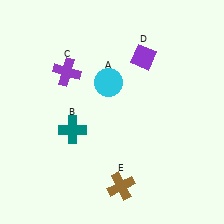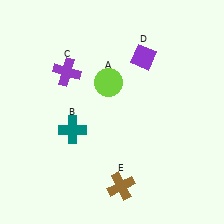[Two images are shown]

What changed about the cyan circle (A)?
In Image 1, A is cyan. In Image 2, it changed to lime.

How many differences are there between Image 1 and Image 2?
There is 1 difference between the two images.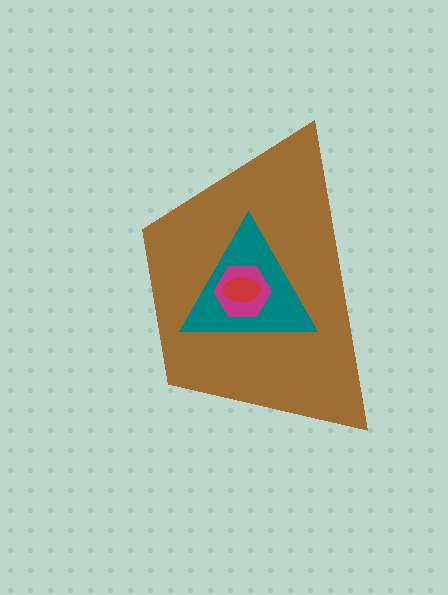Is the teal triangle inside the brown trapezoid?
Yes.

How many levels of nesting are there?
4.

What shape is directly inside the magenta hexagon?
The red ellipse.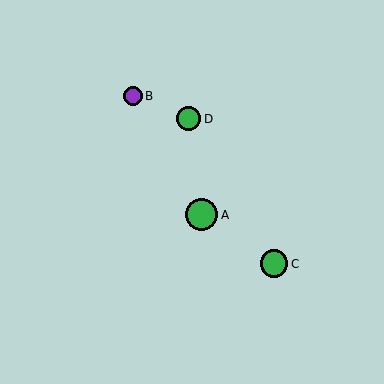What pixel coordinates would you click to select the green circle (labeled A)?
Click at (201, 215) to select the green circle A.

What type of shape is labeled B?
Shape B is a purple circle.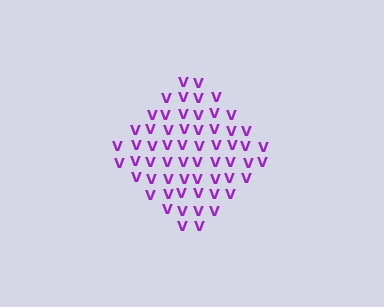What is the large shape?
The large shape is a diamond.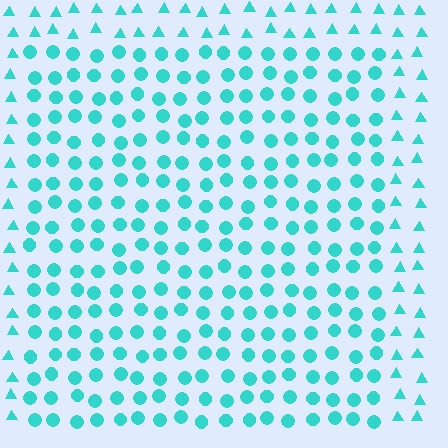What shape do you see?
I see a rectangle.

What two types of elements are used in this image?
The image uses circles inside the rectangle region and triangles outside it.